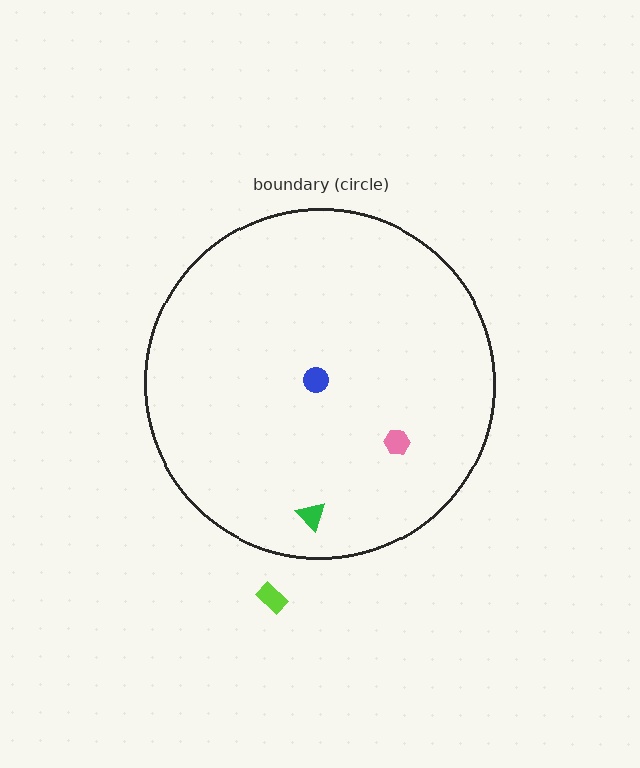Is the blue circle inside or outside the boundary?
Inside.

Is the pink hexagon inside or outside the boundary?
Inside.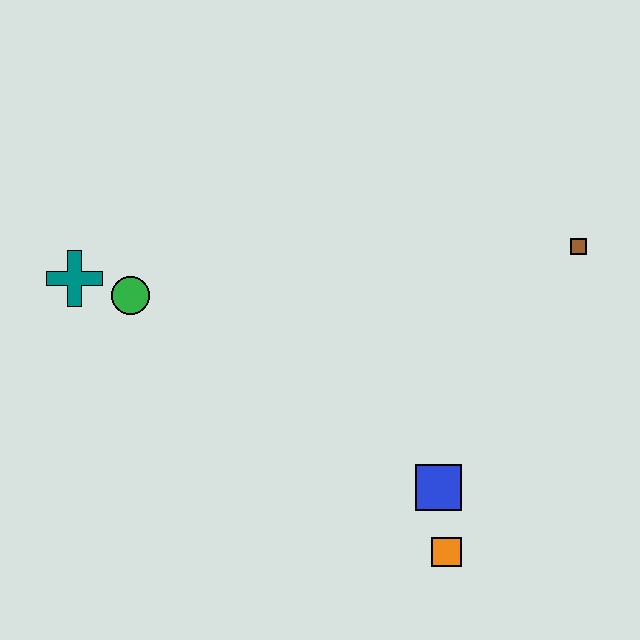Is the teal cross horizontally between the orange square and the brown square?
No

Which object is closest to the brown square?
The blue square is closest to the brown square.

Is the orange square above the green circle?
No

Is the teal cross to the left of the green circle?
Yes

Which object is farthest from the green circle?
The brown square is farthest from the green circle.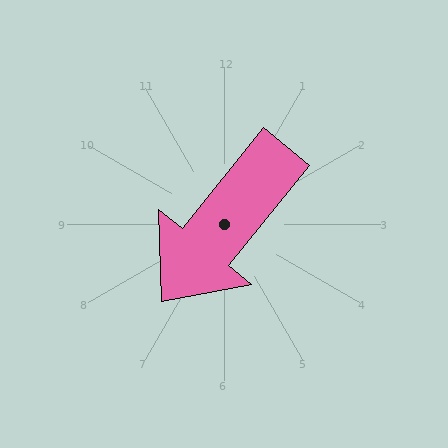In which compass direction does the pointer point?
Southwest.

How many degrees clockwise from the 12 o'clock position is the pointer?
Approximately 219 degrees.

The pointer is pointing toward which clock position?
Roughly 7 o'clock.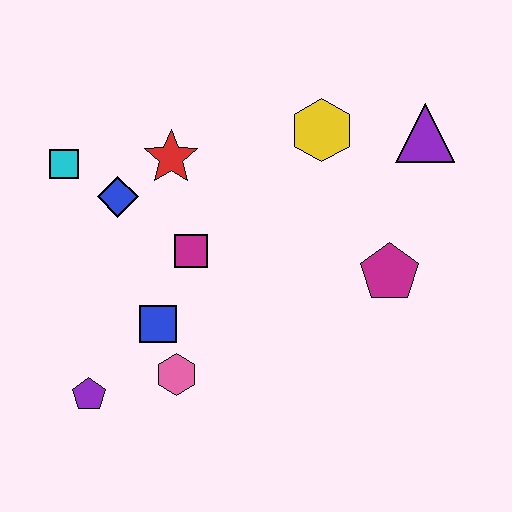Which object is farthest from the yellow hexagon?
The purple pentagon is farthest from the yellow hexagon.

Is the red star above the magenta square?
Yes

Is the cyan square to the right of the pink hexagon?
No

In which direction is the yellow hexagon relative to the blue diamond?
The yellow hexagon is to the right of the blue diamond.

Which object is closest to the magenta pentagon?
The purple triangle is closest to the magenta pentagon.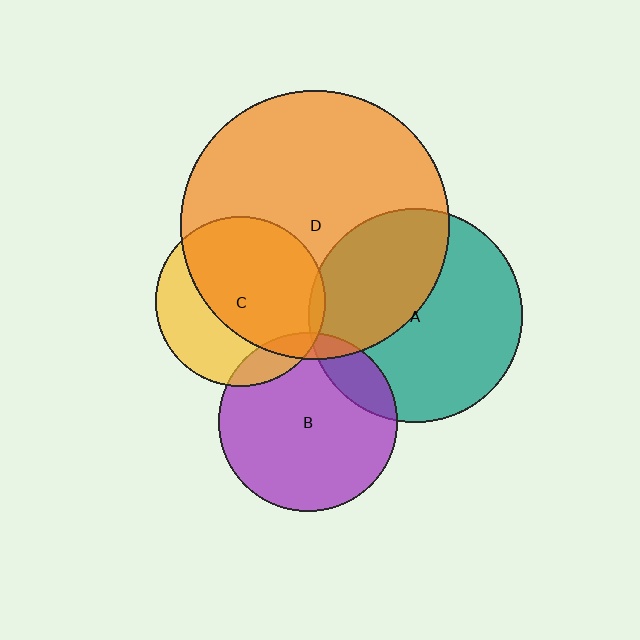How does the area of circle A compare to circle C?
Approximately 1.6 times.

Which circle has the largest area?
Circle D (orange).